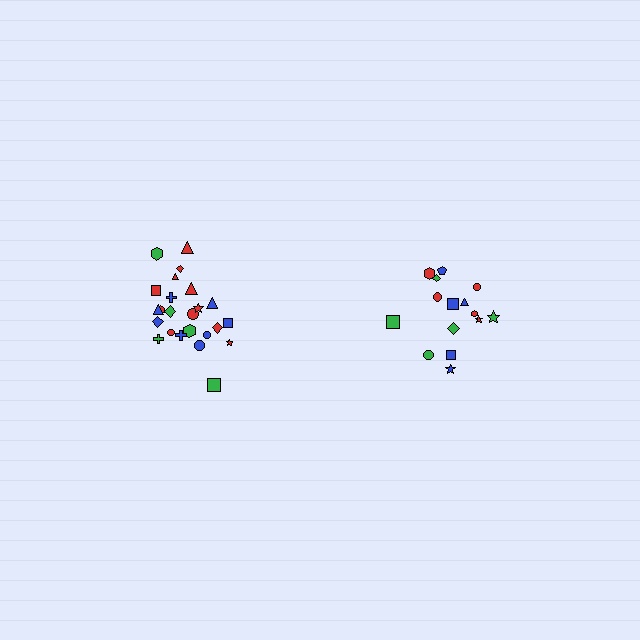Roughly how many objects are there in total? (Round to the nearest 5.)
Roughly 40 objects in total.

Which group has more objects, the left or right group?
The left group.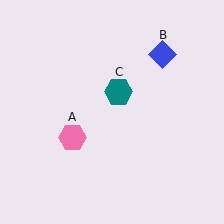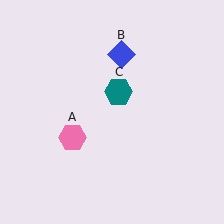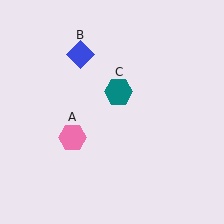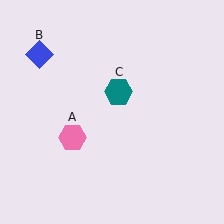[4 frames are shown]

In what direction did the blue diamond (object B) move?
The blue diamond (object B) moved left.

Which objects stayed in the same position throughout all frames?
Pink hexagon (object A) and teal hexagon (object C) remained stationary.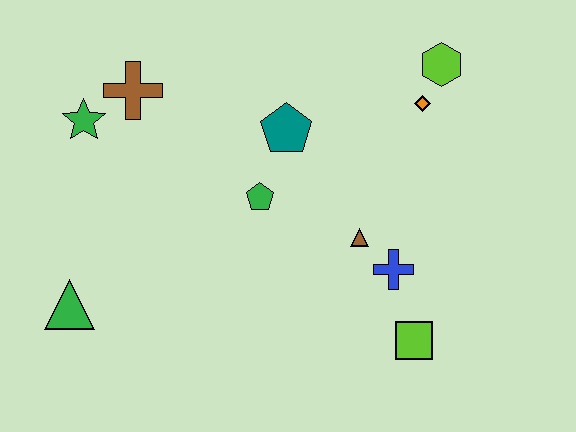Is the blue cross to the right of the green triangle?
Yes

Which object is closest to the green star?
The brown cross is closest to the green star.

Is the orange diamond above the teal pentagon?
Yes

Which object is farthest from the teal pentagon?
The green triangle is farthest from the teal pentagon.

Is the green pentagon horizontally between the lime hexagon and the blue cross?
No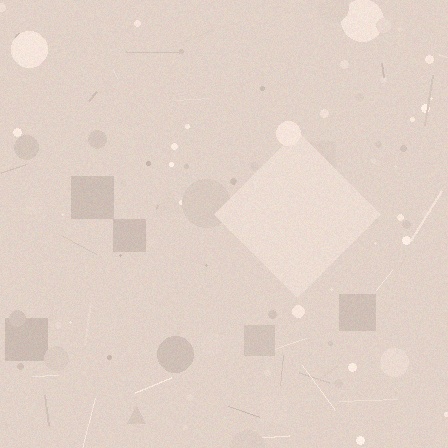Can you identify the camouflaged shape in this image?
The camouflaged shape is a diamond.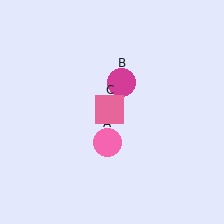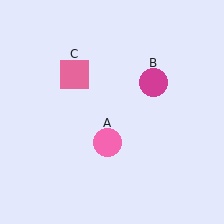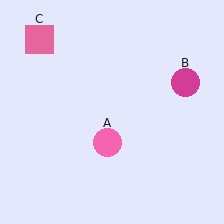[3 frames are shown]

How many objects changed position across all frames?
2 objects changed position: magenta circle (object B), pink square (object C).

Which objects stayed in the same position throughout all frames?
Pink circle (object A) remained stationary.